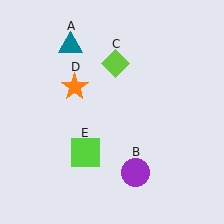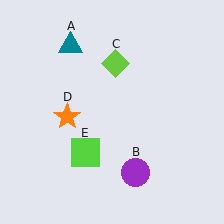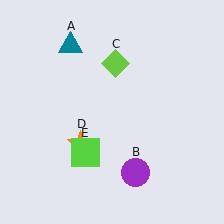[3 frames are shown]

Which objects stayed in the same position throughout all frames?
Teal triangle (object A) and purple circle (object B) and lime diamond (object C) and lime square (object E) remained stationary.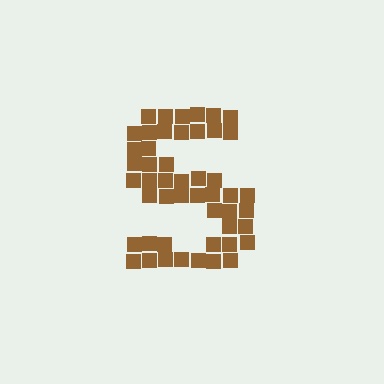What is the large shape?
The large shape is the letter S.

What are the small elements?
The small elements are squares.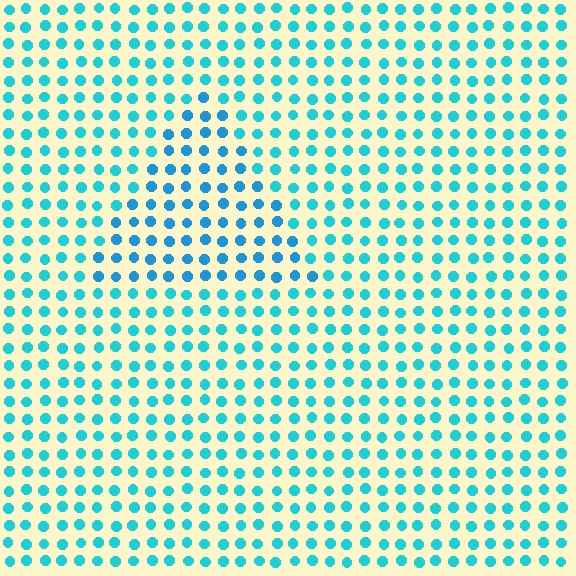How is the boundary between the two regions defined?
The boundary is defined purely by a slight shift in hue (about 19 degrees). Spacing, size, and orientation are identical on both sides.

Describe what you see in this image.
The image is filled with small cyan elements in a uniform arrangement. A triangle-shaped region is visible where the elements are tinted to a slightly different hue, forming a subtle color boundary.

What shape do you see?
I see a triangle.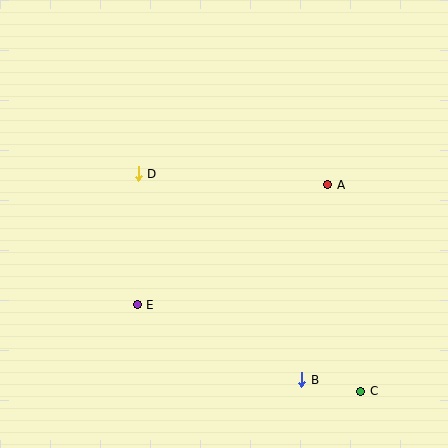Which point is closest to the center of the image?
Point D at (138, 174) is closest to the center.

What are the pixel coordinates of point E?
Point E is at (137, 305).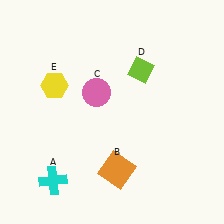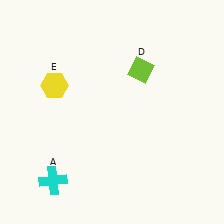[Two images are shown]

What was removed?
The pink circle (C), the orange square (B) were removed in Image 2.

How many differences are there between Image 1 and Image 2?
There are 2 differences between the two images.